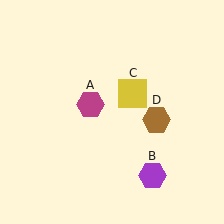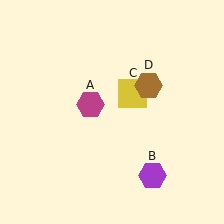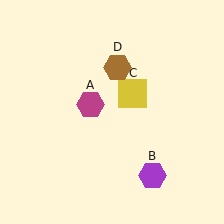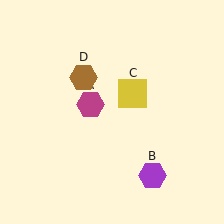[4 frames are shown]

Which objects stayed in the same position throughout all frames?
Magenta hexagon (object A) and purple hexagon (object B) and yellow square (object C) remained stationary.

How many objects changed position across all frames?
1 object changed position: brown hexagon (object D).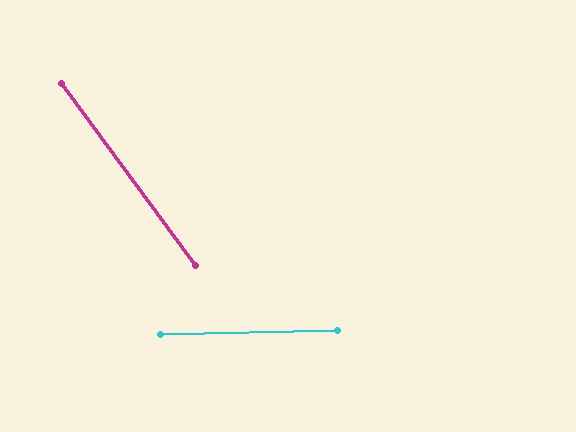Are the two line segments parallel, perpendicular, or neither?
Neither parallel nor perpendicular — they differ by about 55°.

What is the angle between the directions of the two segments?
Approximately 55 degrees.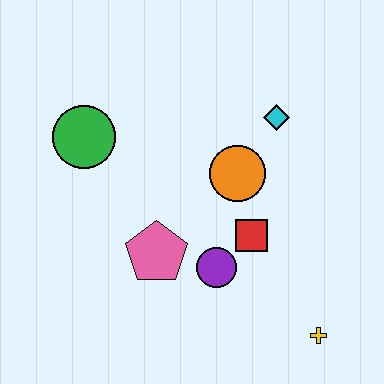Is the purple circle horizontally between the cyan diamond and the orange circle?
No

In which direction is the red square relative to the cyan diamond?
The red square is below the cyan diamond.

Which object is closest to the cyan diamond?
The orange circle is closest to the cyan diamond.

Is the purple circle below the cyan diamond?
Yes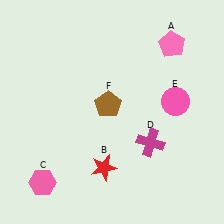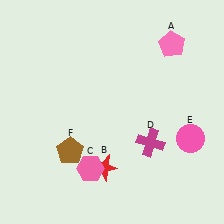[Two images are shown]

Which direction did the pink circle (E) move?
The pink circle (E) moved down.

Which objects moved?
The objects that moved are: the pink hexagon (C), the pink circle (E), the brown pentagon (F).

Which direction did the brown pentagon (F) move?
The brown pentagon (F) moved down.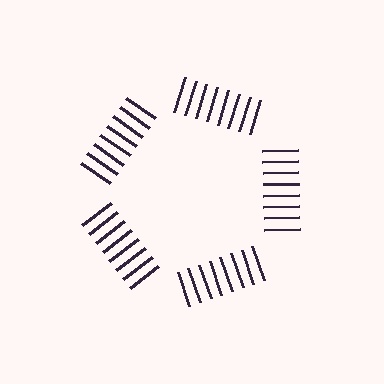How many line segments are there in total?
40 — 8 along each of the 5 edges.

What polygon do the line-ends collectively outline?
An illusory pentagon — the line segments terminate on its edges but no continuous stroke is drawn.